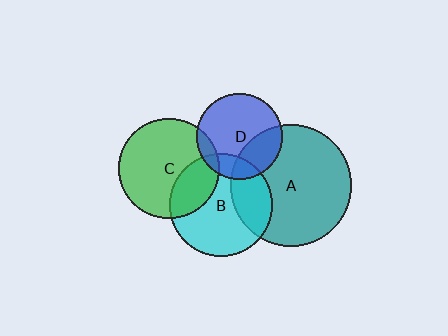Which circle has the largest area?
Circle A (teal).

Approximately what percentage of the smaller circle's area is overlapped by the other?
Approximately 25%.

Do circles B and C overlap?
Yes.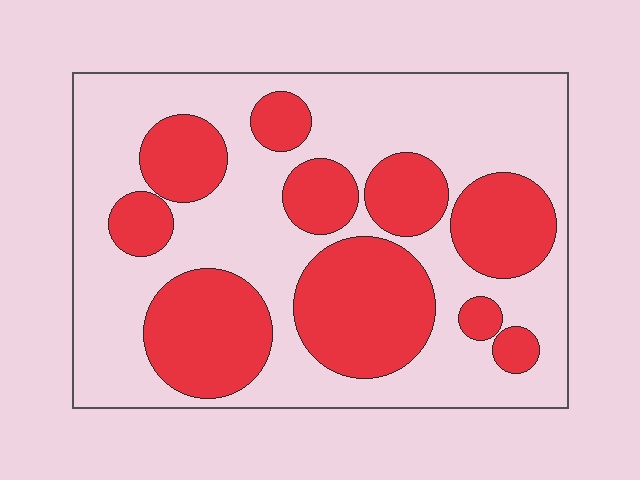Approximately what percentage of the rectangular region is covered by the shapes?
Approximately 40%.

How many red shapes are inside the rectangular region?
10.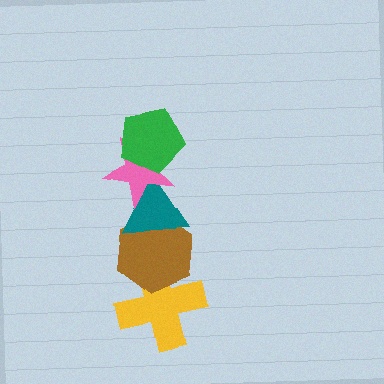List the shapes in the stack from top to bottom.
From top to bottom: the green pentagon, the pink star, the teal triangle, the brown hexagon, the yellow cross.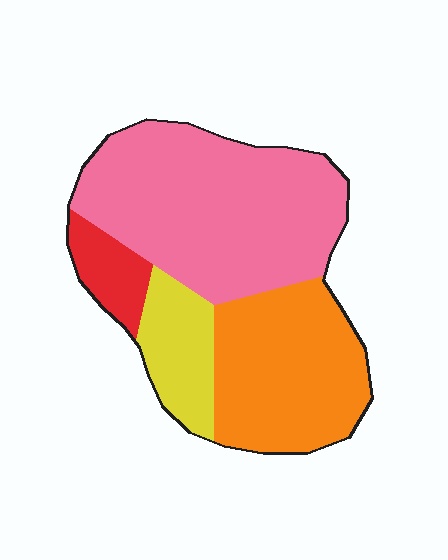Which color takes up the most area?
Pink, at roughly 50%.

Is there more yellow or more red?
Yellow.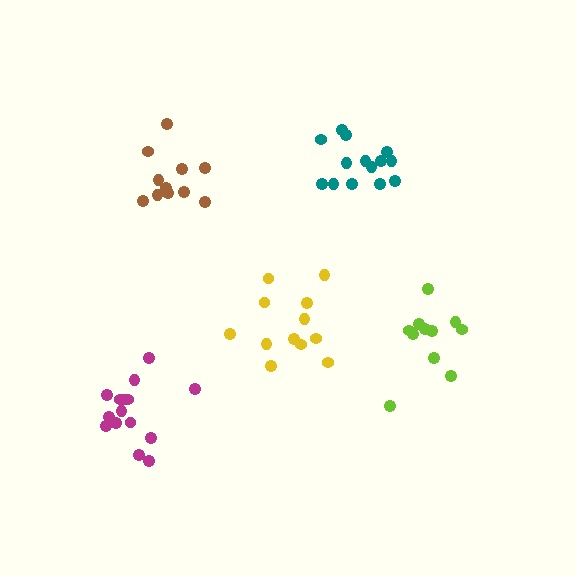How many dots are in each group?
Group 1: 11 dots, Group 2: 12 dots, Group 3: 14 dots, Group 4: 15 dots, Group 5: 11 dots (63 total).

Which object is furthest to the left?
The magenta cluster is leftmost.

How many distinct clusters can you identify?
There are 5 distinct clusters.